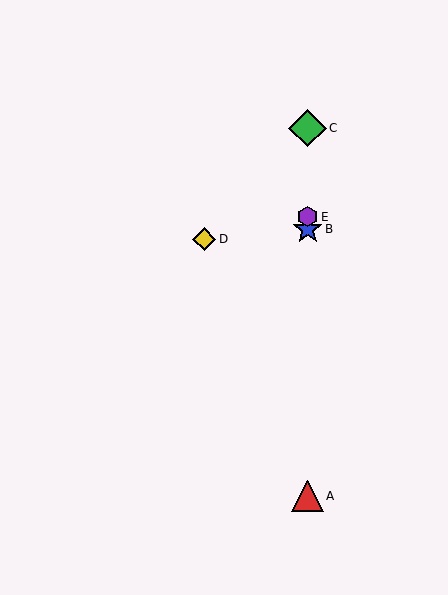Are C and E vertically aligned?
Yes, both are at x≈308.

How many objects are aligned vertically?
4 objects (A, B, C, E) are aligned vertically.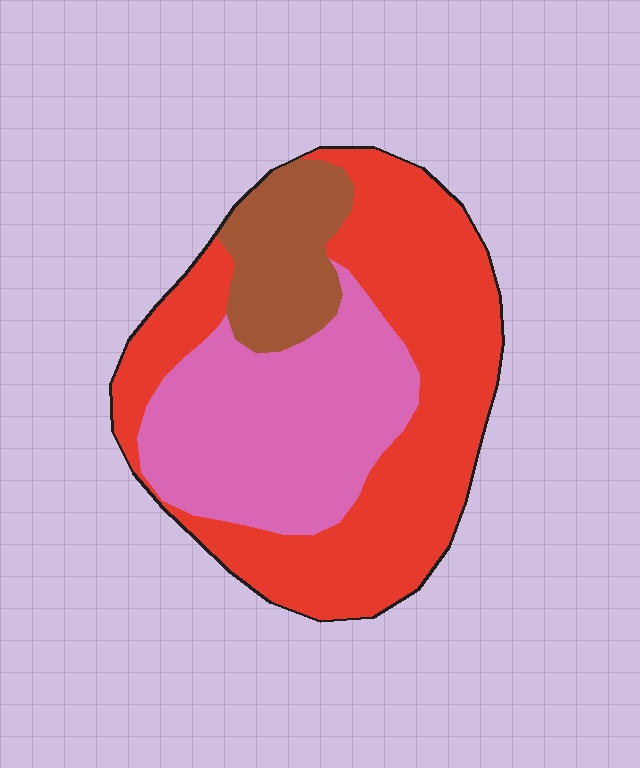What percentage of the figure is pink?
Pink covers 34% of the figure.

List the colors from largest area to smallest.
From largest to smallest: red, pink, brown.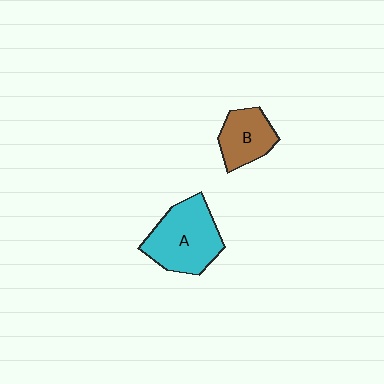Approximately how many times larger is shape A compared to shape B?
Approximately 1.6 times.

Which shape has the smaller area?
Shape B (brown).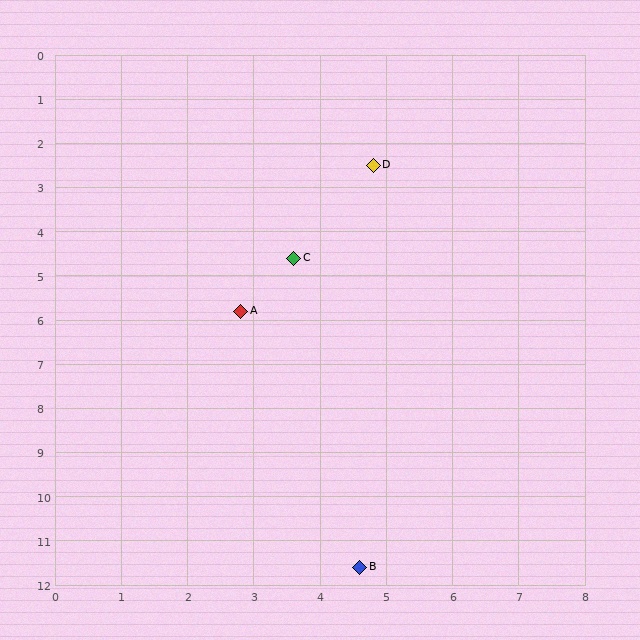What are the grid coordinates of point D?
Point D is at approximately (4.8, 2.5).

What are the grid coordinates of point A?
Point A is at approximately (2.8, 5.8).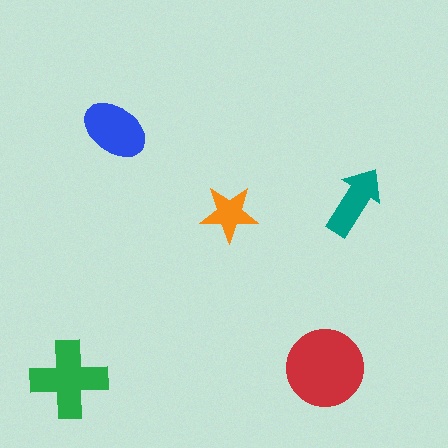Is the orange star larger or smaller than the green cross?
Smaller.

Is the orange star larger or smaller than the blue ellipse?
Smaller.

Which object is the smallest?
The orange star.